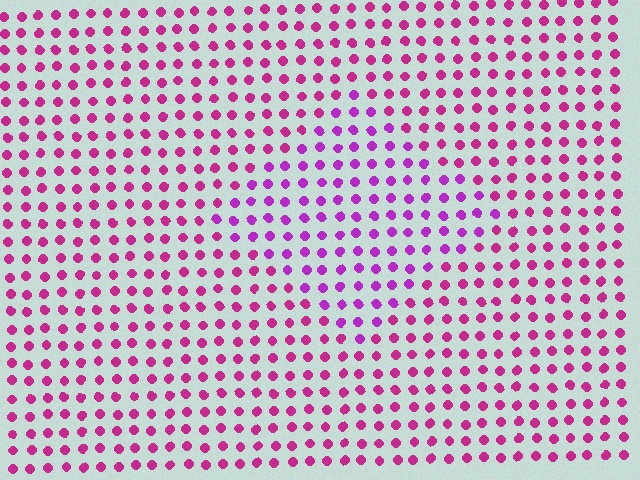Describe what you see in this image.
The image is filled with small magenta elements in a uniform arrangement. A diamond-shaped region is visible where the elements are tinted to a slightly different hue, forming a subtle color boundary.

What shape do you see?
I see a diamond.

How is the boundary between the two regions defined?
The boundary is defined purely by a slight shift in hue (about 27 degrees). Spacing, size, and orientation are identical on both sides.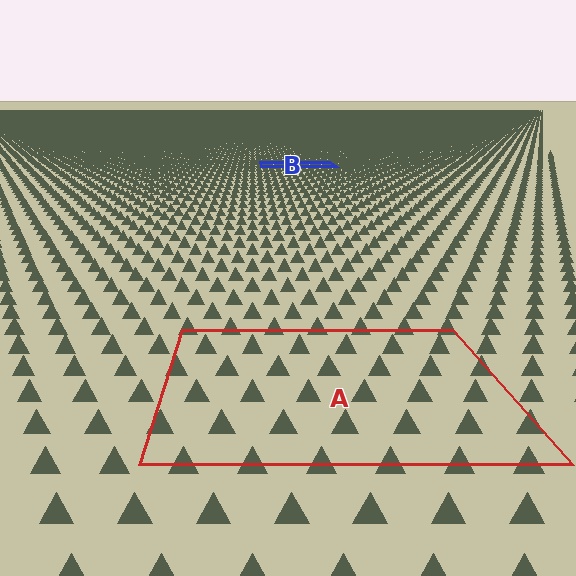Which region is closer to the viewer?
Region A is closer. The texture elements there are larger and more spread out.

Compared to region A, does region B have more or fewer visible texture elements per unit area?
Region B has more texture elements per unit area — they are packed more densely because it is farther away.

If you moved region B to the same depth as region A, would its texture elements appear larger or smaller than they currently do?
They would appear larger. At a closer depth, the same texture elements are projected at a bigger on-screen size.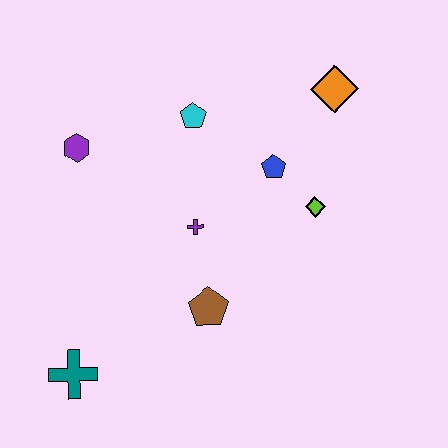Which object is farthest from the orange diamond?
The teal cross is farthest from the orange diamond.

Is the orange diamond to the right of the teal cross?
Yes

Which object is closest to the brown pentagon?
The purple cross is closest to the brown pentagon.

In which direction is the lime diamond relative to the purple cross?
The lime diamond is to the right of the purple cross.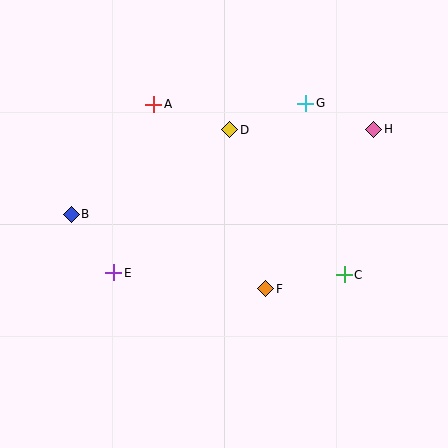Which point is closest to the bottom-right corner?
Point C is closest to the bottom-right corner.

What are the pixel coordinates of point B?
Point B is at (71, 214).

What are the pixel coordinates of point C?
Point C is at (344, 275).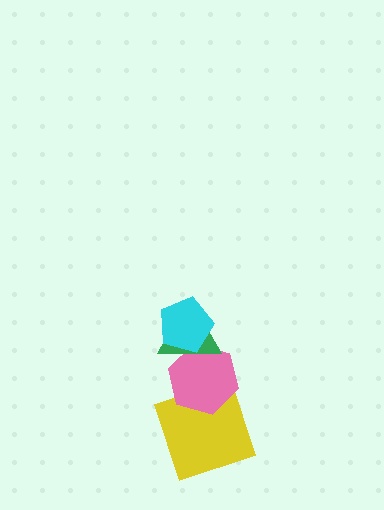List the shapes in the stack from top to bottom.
From top to bottom: the cyan pentagon, the green triangle, the pink hexagon, the yellow square.